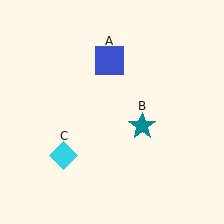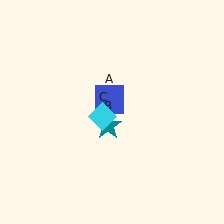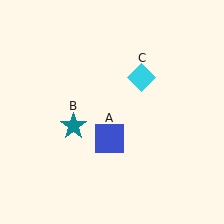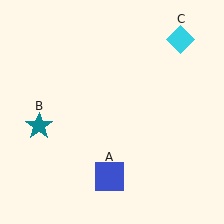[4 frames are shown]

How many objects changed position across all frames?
3 objects changed position: blue square (object A), teal star (object B), cyan diamond (object C).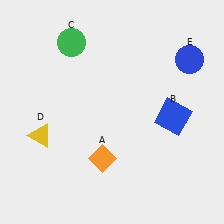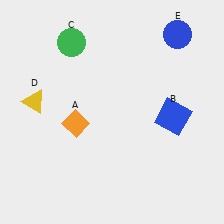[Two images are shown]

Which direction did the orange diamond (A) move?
The orange diamond (A) moved up.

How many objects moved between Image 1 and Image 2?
3 objects moved between the two images.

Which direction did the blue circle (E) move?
The blue circle (E) moved up.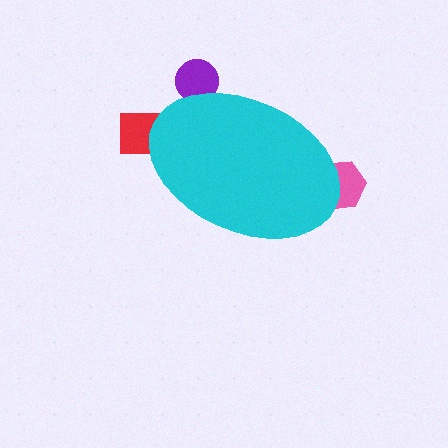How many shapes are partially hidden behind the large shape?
3 shapes are partially hidden.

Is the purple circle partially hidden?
Yes, the purple circle is partially hidden behind the cyan ellipse.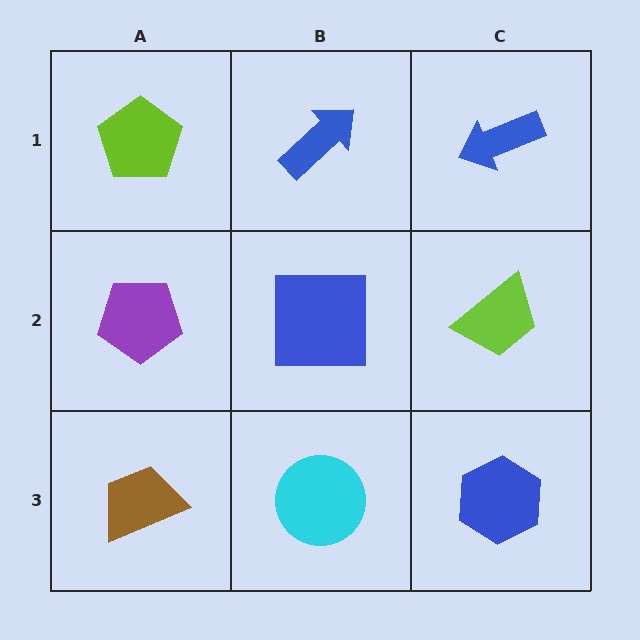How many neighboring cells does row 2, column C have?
3.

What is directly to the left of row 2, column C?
A blue square.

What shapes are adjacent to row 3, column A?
A purple pentagon (row 2, column A), a cyan circle (row 3, column B).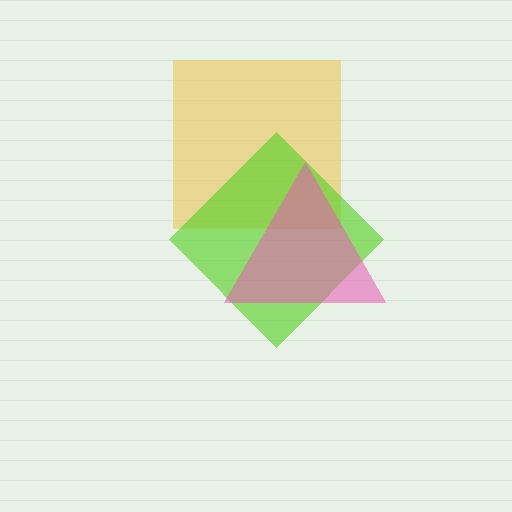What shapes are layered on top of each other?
The layered shapes are: a yellow square, a lime diamond, a pink triangle.